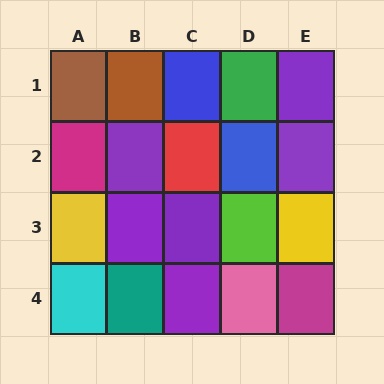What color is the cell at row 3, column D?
Lime.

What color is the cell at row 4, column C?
Purple.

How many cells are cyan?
1 cell is cyan.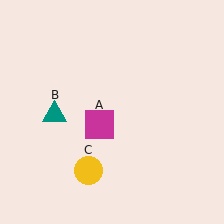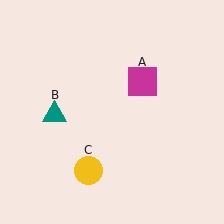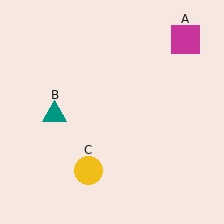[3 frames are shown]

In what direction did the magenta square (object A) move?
The magenta square (object A) moved up and to the right.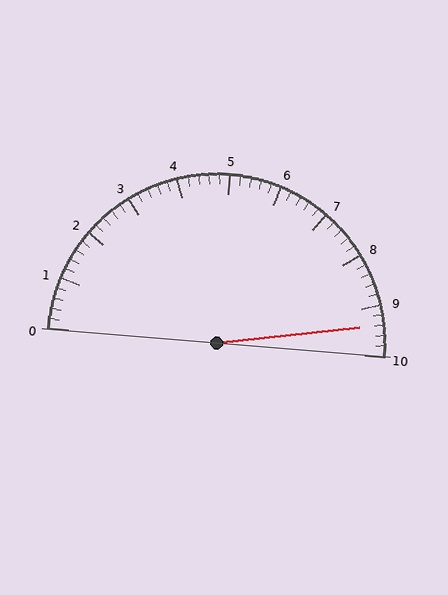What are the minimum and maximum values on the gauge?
The gauge ranges from 0 to 10.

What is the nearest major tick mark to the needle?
The nearest major tick mark is 9.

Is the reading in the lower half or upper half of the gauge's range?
The reading is in the upper half of the range (0 to 10).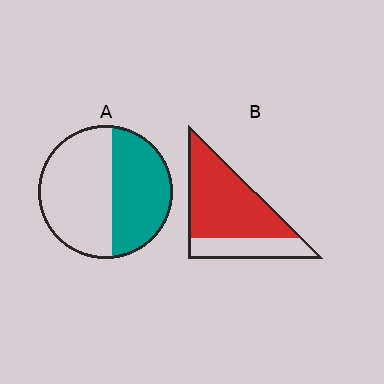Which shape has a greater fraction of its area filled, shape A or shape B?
Shape B.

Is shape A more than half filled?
No.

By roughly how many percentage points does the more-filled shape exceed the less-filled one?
By roughly 25 percentage points (B over A).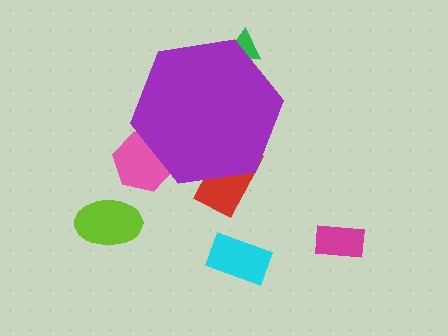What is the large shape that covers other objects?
A purple hexagon.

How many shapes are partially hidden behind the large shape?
3 shapes are partially hidden.